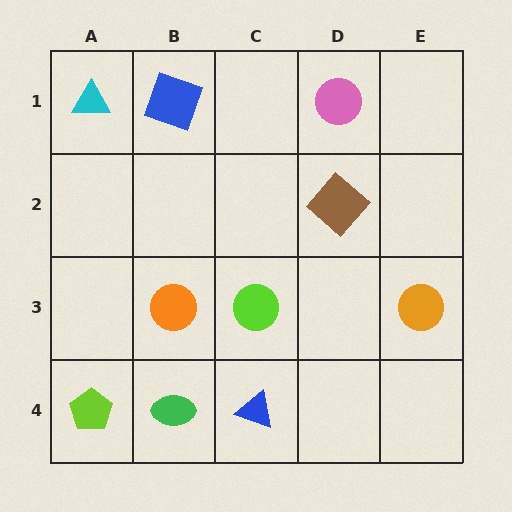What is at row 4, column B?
A green ellipse.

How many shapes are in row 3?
3 shapes.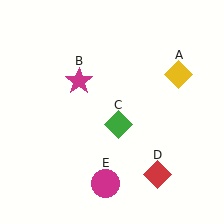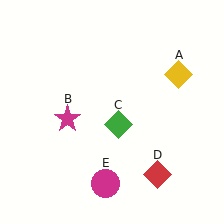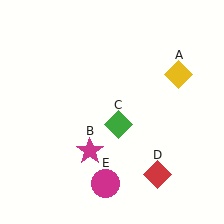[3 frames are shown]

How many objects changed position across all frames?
1 object changed position: magenta star (object B).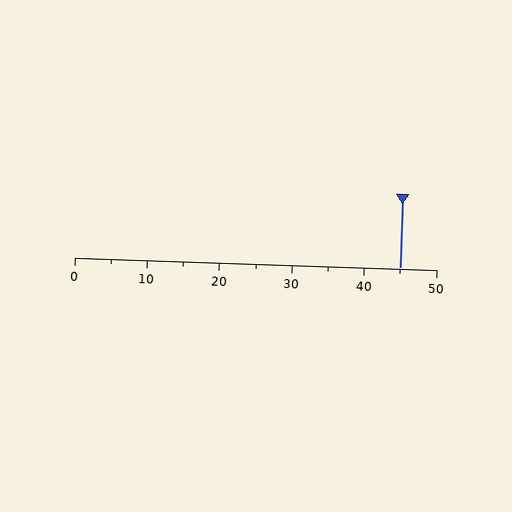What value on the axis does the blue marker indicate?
The marker indicates approximately 45.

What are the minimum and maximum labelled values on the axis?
The axis runs from 0 to 50.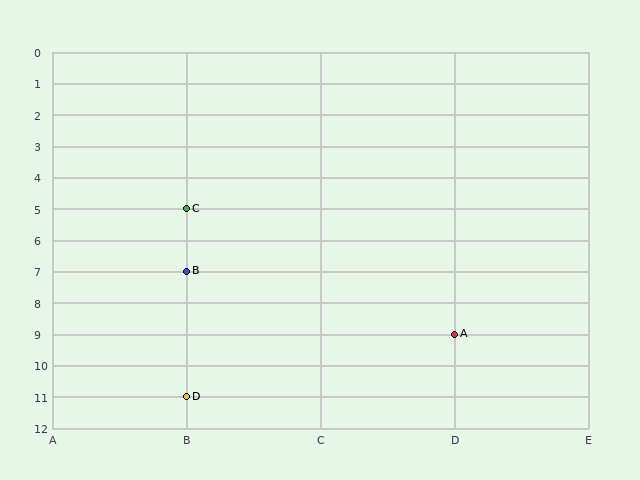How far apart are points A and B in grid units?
Points A and B are 2 columns and 2 rows apart (about 2.8 grid units diagonally).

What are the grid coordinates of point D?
Point D is at grid coordinates (B, 11).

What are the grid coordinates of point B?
Point B is at grid coordinates (B, 7).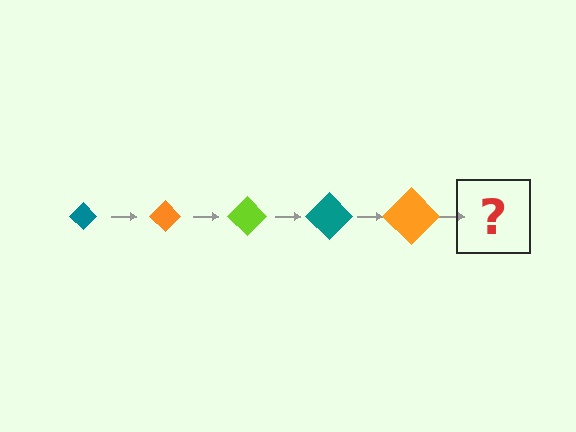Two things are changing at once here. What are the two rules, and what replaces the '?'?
The two rules are that the diamond grows larger each step and the color cycles through teal, orange, and lime. The '?' should be a lime diamond, larger than the previous one.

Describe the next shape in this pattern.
It should be a lime diamond, larger than the previous one.